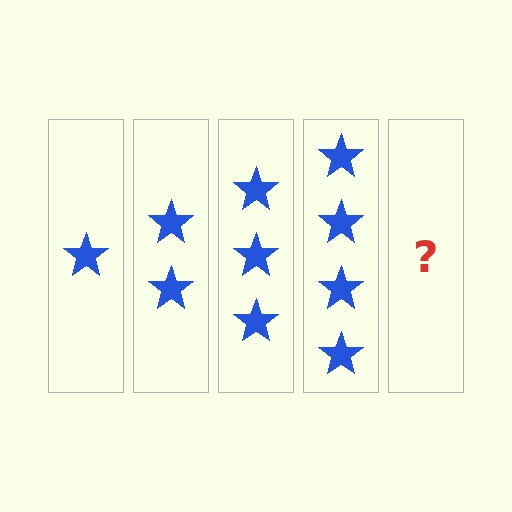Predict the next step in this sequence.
The next step is 5 stars.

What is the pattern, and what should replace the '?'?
The pattern is that each step adds one more star. The '?' should be 5 stars.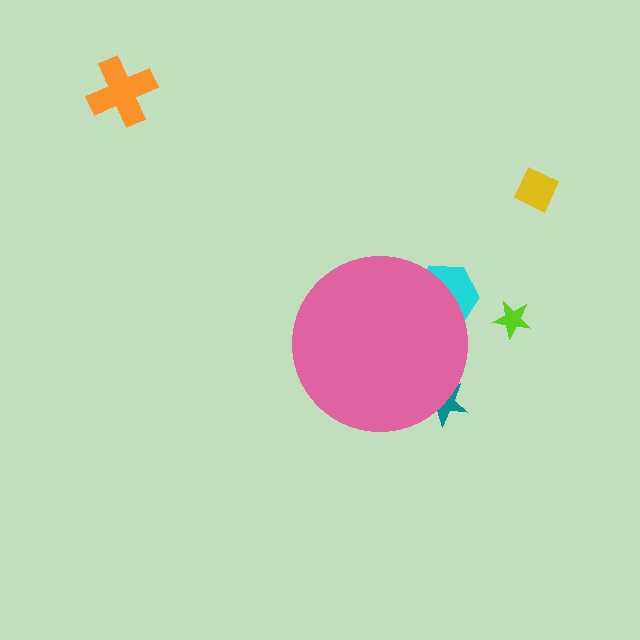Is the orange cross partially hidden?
No, the orange cross is fully visible.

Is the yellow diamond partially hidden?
No, the yellow diamond is fully visible.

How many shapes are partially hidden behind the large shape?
2 shapes are partially hidden.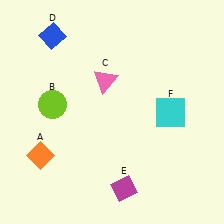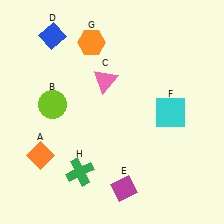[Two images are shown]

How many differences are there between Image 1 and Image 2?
There are 2 differences between the two images.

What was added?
An orange hexagon (G), a green cross (H) were added in Image 2.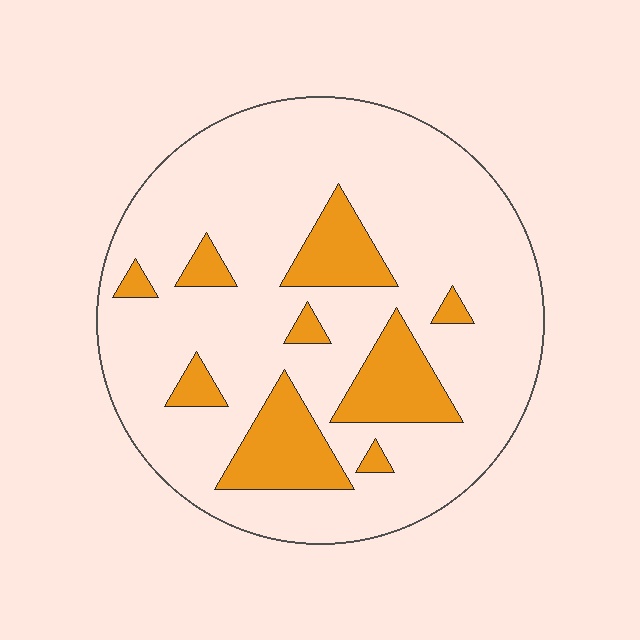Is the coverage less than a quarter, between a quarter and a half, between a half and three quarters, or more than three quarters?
Less than a quarter.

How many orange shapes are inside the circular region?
9.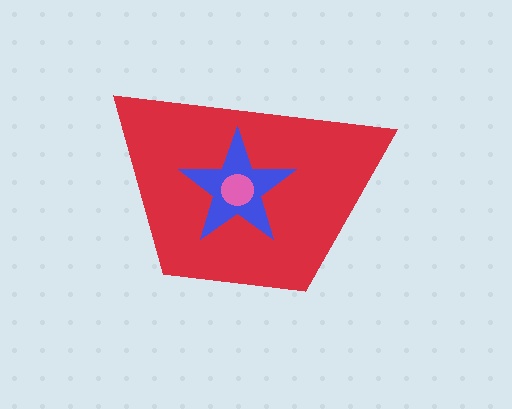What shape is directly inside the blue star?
The pink circle.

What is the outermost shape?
The red trapezoid.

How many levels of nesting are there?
3.